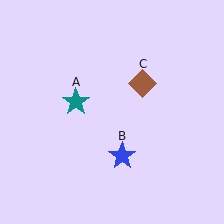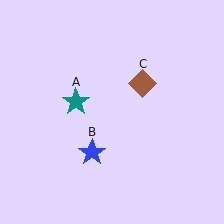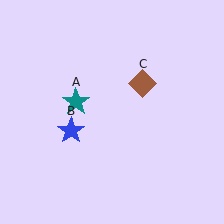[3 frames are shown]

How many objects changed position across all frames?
1 object changed position: blue star (object B).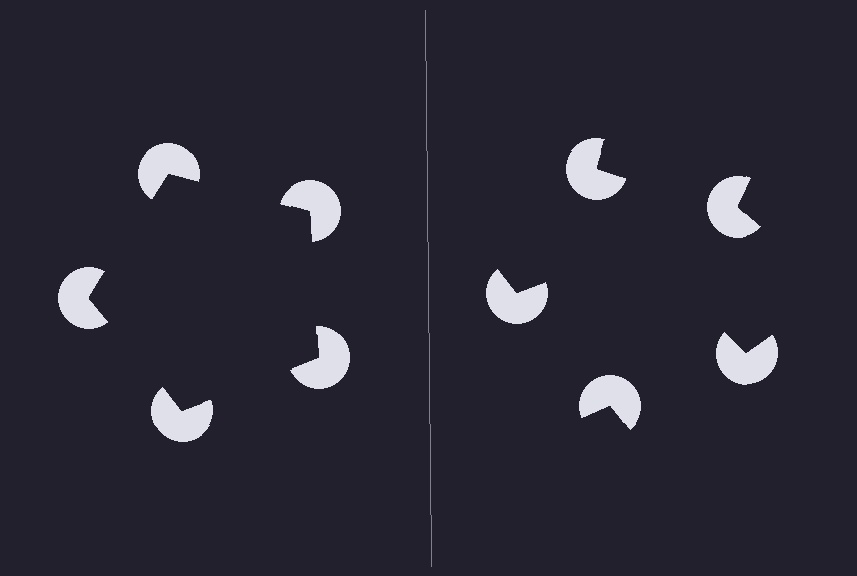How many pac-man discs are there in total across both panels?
10 — 5 on each side.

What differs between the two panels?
The pac-man discs are positioned identically on both sides; only the wedge orientations differ. On the left they align to a pentagon; on the right they are misaligned.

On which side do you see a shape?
An illusory pentagon appears on the left side. On the right side the wedge cuts are rotated, so no coherent shape forms.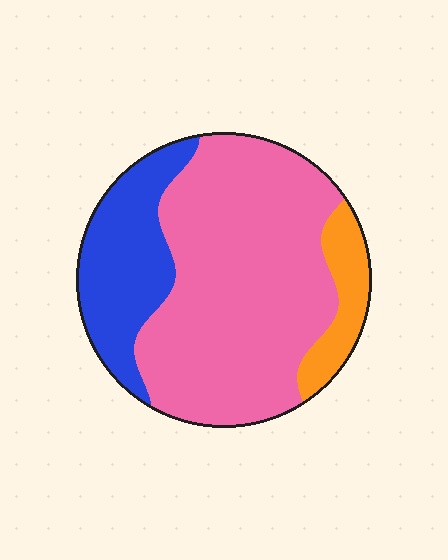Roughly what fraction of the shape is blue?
Blue takes up between a sixth and a third of the shape.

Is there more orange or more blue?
Blue.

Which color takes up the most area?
Pink, at roughly 65%.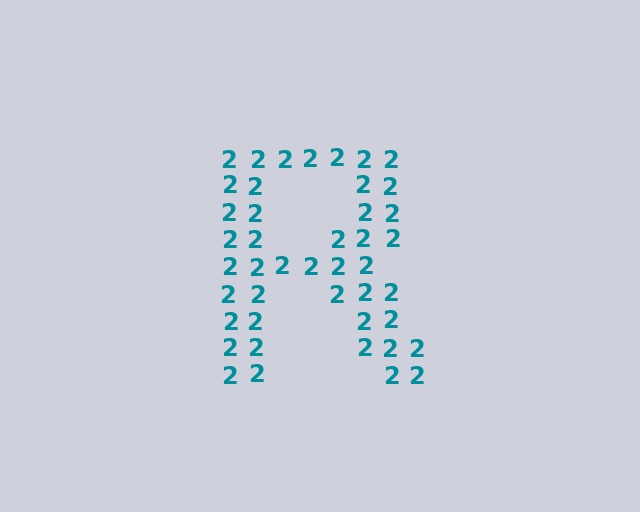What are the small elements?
The small elements are digit 2's.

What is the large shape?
The large shape is the letter R.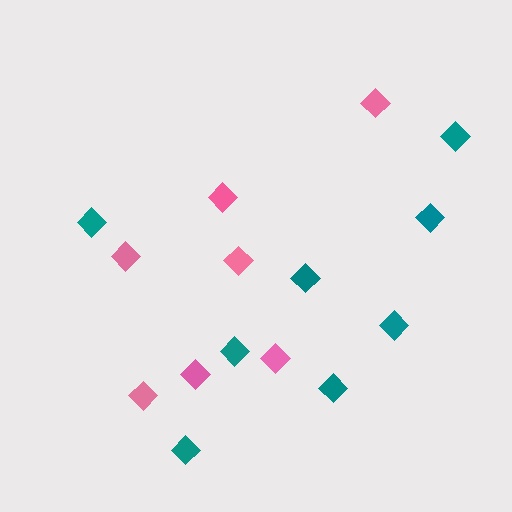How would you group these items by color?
There are 2 groups: one group of pink diamonds (7) and one group of teal diamonds (8).